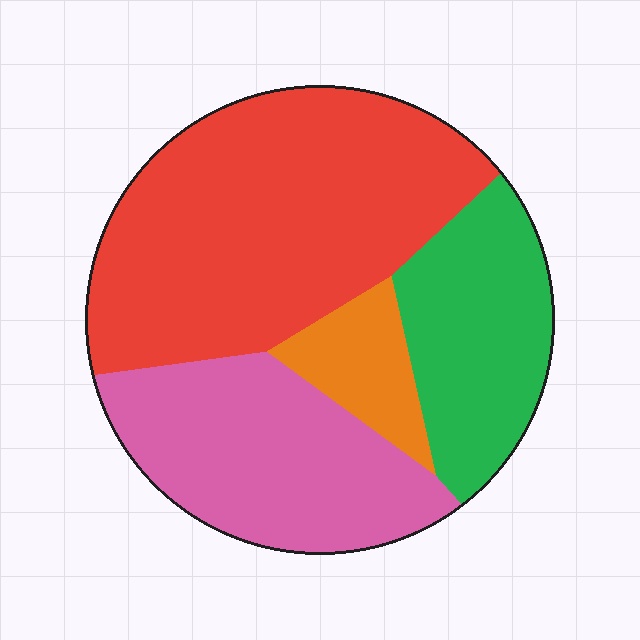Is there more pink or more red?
Red.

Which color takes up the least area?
Orange, at roughly 10%.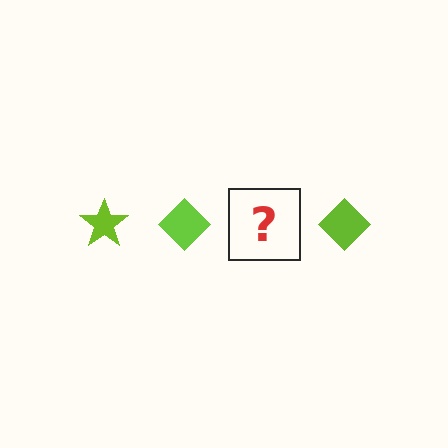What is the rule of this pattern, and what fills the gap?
The rule is that the pattern cycles through star, diamond shapes in lime. The gap should be filled with a lime star.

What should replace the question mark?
The question mark should be replaced with a lime star.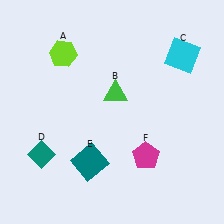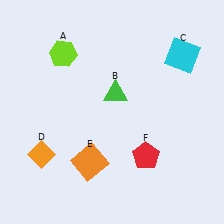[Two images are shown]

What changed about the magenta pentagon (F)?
In Image 1, F is magenta. In Image 2, it changed to red.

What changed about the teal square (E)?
In Image 1, E is teal. In Image 2, it changed to orange.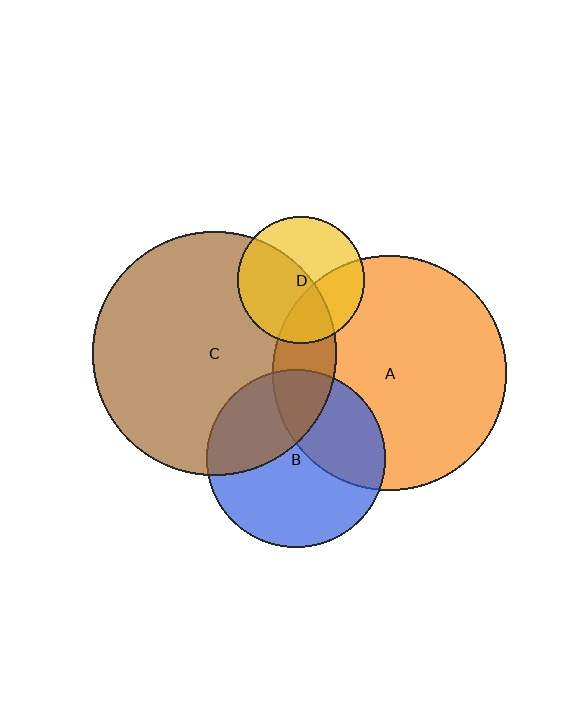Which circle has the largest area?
Circle C (brown).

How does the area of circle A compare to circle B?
Approximately 1.7 times.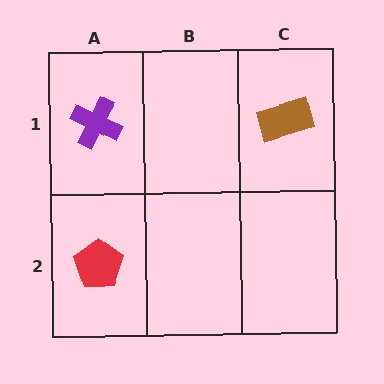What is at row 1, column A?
A purple cross.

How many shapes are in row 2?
1 shape.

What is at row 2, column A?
A red pentagon.